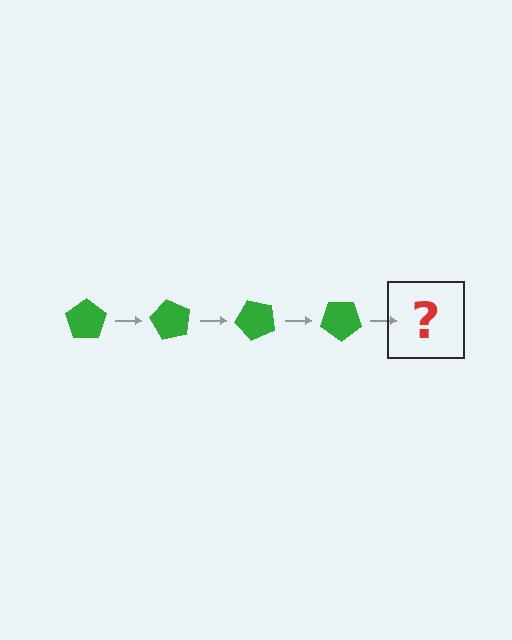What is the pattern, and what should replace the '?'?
The pattern is that the pentagon rotates 60 degrees each step. The '?' should be a green pentagon rotated 240 degrees.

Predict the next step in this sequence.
The next step is a green pentagon rotated 240 degrees.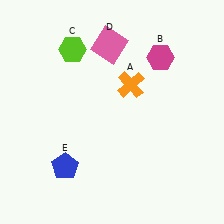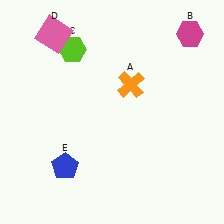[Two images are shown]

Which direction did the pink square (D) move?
The pink square (D) moved left.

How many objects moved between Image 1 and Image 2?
2 objects moved between the two images.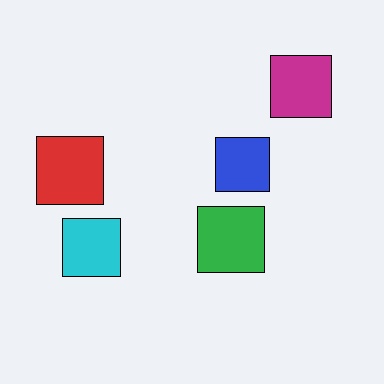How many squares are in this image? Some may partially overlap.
There are 5 squares.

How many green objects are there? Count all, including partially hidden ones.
There is 1 green object.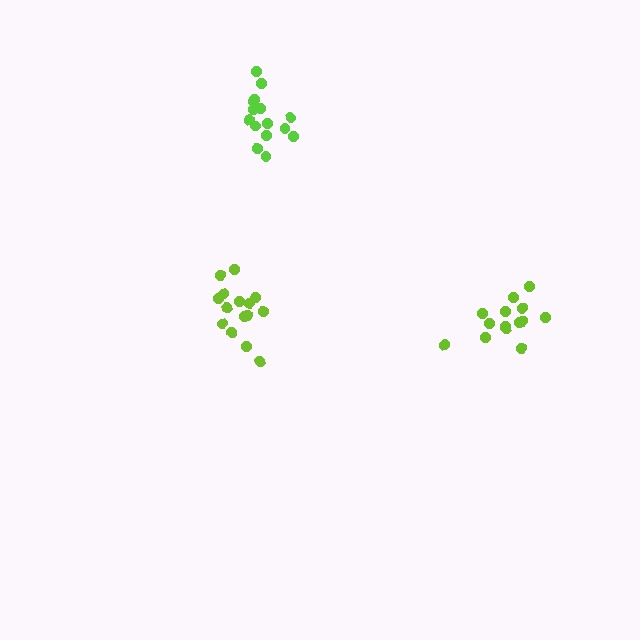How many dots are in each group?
Group 1: 15 dots, Group 2: 14 dots, Group 3: 15 dots (44 total).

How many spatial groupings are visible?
There are 3 spatial groupings.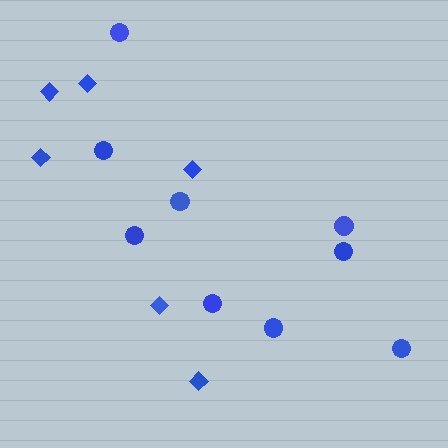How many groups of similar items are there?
There are 2 groups: one group of diamonds (6) and one group of circles (9).